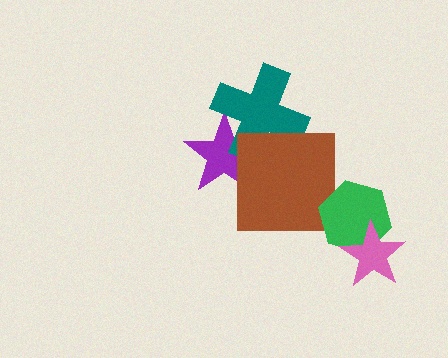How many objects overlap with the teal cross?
2 objects overlap with the teal cross.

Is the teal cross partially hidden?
Yes, it is partially covered by another shape.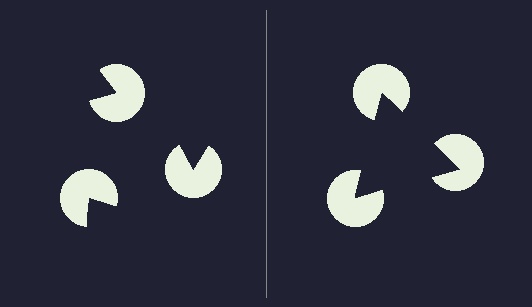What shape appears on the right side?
An illusory triangle.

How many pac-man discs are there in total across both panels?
6 — 3 on each side.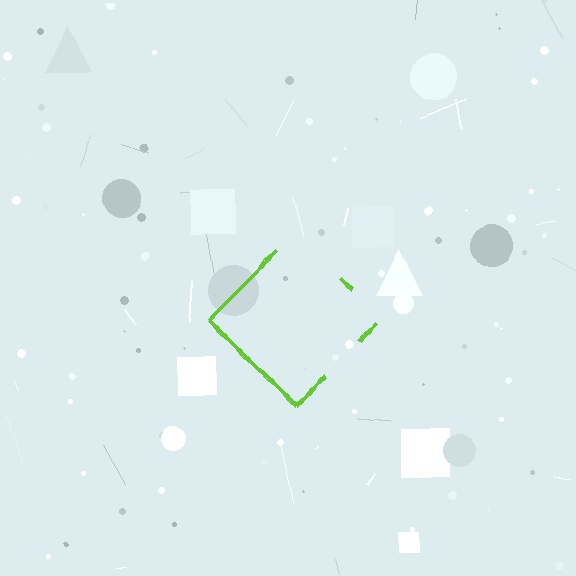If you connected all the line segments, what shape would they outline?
They would outline a diamond.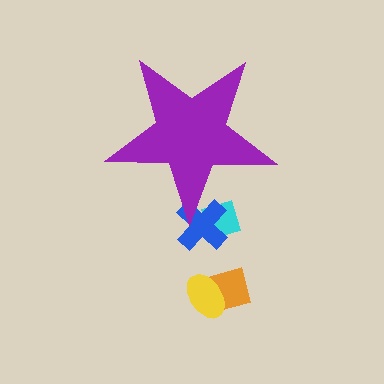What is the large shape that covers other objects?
A purple star.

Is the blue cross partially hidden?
Yes, the blue cross is partially hidden behind the purple star.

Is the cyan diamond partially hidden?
Yes, the cyan diamond is partially hidden behind the purple star.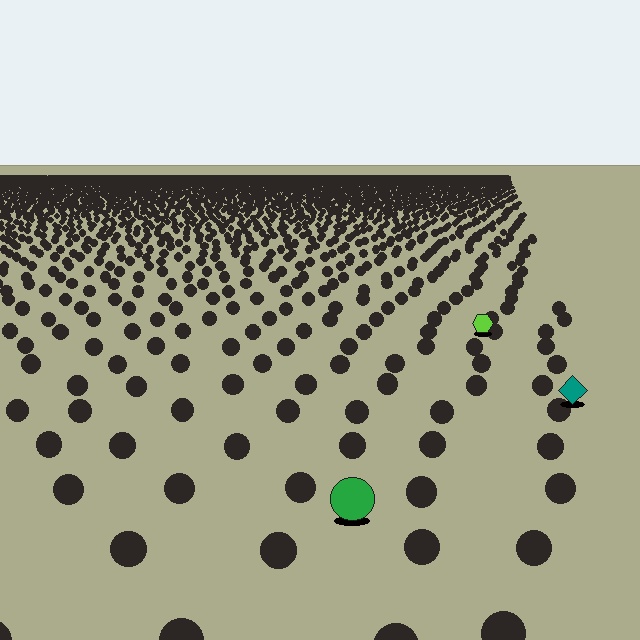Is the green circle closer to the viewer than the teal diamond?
Yes. The green circle is closer — you can tell from the texture gradient: the ground texture is coarser near it.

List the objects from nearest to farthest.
From nearest to farthest: the green circle, the teal diamond, the lime hexagon.